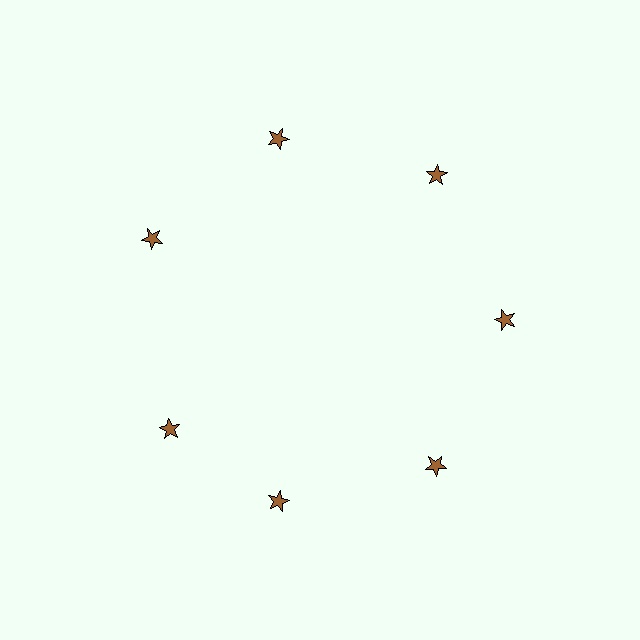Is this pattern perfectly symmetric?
No. The 7 brown stars are arranged in a ring, but one element near the 8 o'clock position is rotated out of alignment along the ring, breaking the 7-fold rotational symmetry.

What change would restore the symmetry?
The symmetry would be restored by rotating it back into even spacing with its neighbors so that all 7 stars sit at equal angles and equal distance from the center.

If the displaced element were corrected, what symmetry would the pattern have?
It would have 7-fold rotational symmetry — the pattern would map onto itself every 51 degrees.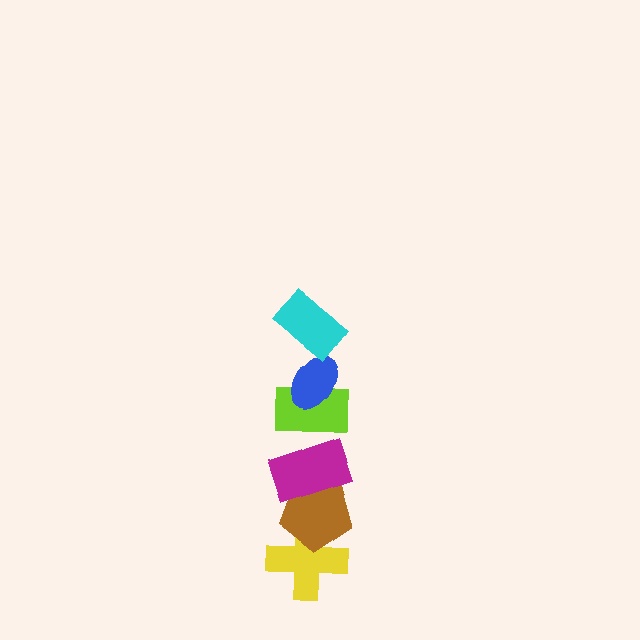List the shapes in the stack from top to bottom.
From top to bottom: the cyan rectangle, the blue ellipse, the lime rectangle, the magenta rectangle, the brown pentagon, the yellow cross.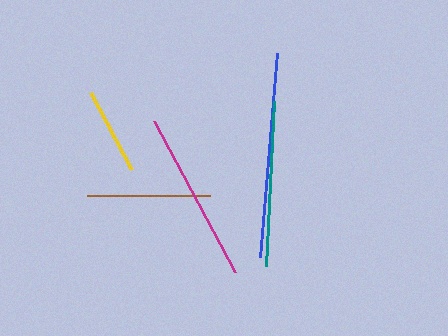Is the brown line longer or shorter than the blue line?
The blue line is longer than the brown line.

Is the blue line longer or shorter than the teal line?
The blue line is longer than the teal line.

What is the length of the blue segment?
The blue segment is approximately 205 pixels long.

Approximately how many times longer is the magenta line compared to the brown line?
The magenta line is approximately 1.4 times the length of the brown line.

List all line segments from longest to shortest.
From longest to shortest: blue, magenta, teal, brown, yellow.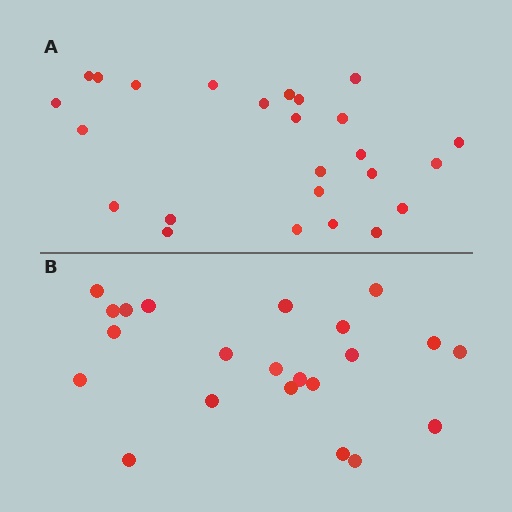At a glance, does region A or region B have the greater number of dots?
Region A (the top region) has more dots.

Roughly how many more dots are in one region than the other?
Region A has just a few more — roughly 2 or 3 more dots than region B.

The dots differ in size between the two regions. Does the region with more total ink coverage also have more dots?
No. Region B has more total ink coverage because its dots are larger, but region A actually contains more individual dots. Total area can be misleading — the number of items is what matters here.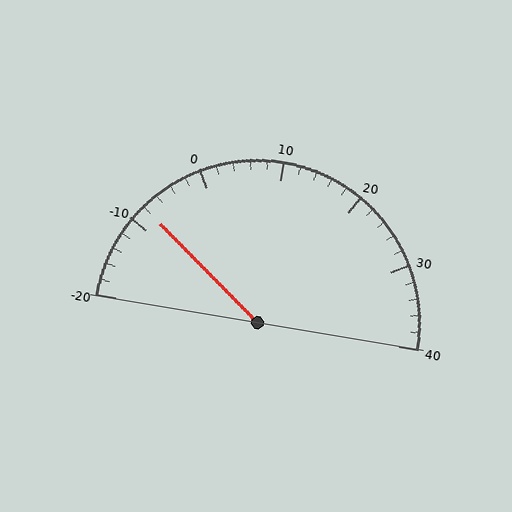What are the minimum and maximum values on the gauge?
The gauge ranges from -20 to 40.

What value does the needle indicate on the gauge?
The needle indicates approximately -8.